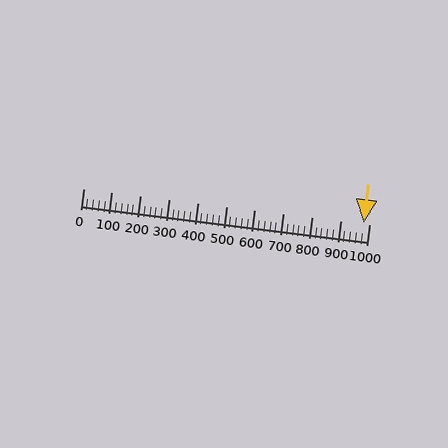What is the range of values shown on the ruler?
The ruler shows values from 0 to 1000.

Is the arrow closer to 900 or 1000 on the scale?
The arrow is closer to 1000.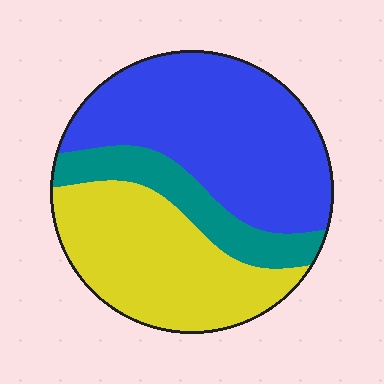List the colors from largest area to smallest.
From largest to smallest: blue, yellow, teal.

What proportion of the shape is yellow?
Yellow covers around 35% of the shape.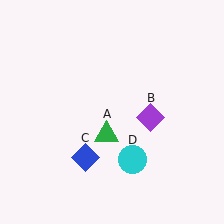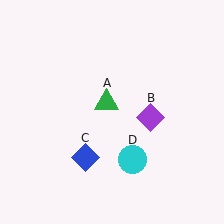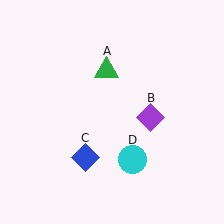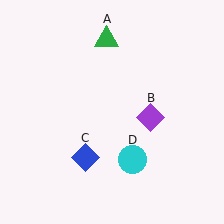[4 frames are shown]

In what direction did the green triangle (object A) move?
The green triangle (object A) moved up.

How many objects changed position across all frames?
1 object changed position: green triangle (object A).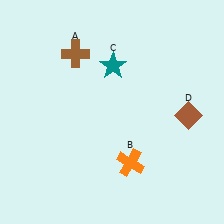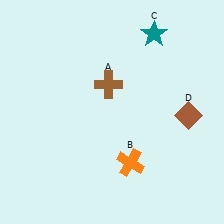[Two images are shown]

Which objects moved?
The objects that moved are: the brown cross (A), the teal star (C).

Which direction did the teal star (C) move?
The teal star (C) moved right.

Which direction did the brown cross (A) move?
The brown cross (A) moved right.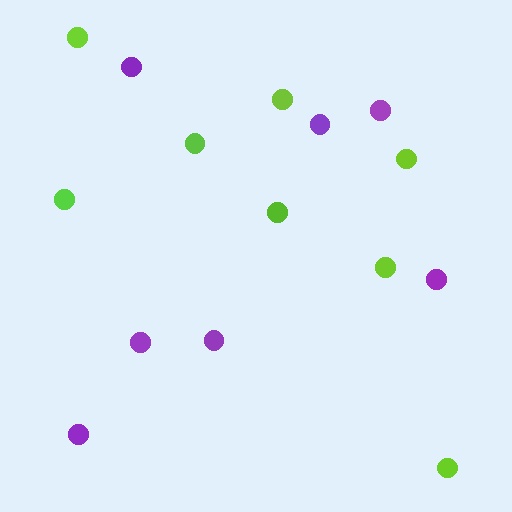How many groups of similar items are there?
There are 2 groups: one group of purple circles (7) and one group of lime circles (8).